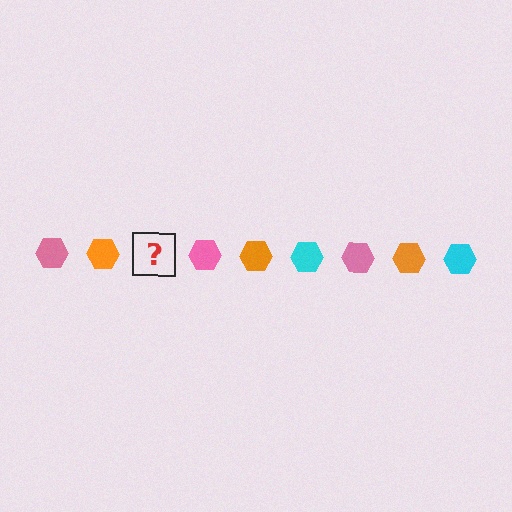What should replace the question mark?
The question mark should be replaced with a cyan hexagon.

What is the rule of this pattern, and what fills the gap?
The rule is that the pattern cycles through pink, orange, cyan hexagons. The gap should be filled with a cyan hexagon.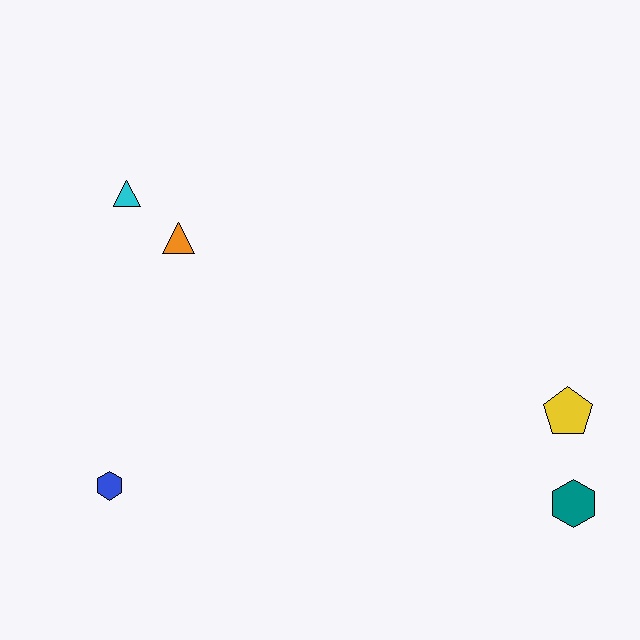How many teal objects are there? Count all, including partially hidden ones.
There is 1 teal object.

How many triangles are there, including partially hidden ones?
There are 2 triangles.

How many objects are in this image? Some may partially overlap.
There are 5 objects.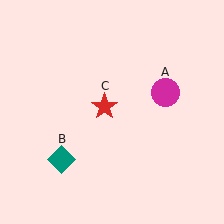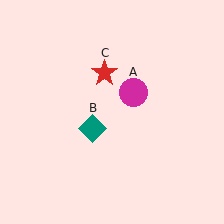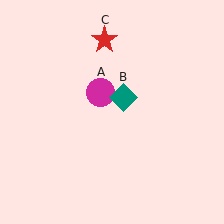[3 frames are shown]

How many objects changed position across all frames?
3 objects changed position: magenta circle (object A), teal diamond (object B), red star (object C).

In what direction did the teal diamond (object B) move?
The teal diamond (object B) moved up and to the right.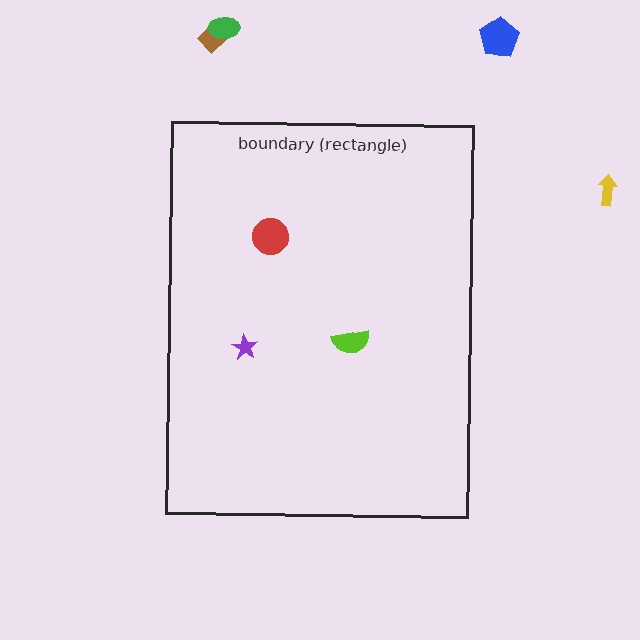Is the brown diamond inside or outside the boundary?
Outside.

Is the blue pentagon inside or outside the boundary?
Outside.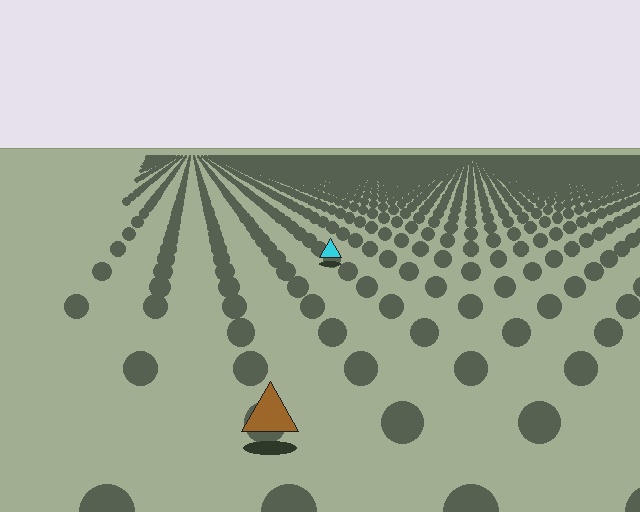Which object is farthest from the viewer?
The cyan triangle is farthest from the viewer. It appears smaller and the ground texture around it is denser.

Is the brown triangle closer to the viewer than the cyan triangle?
Yes. The brown triangle is closer — you can tell from the texture gradient: the ground texture is coarser near it.